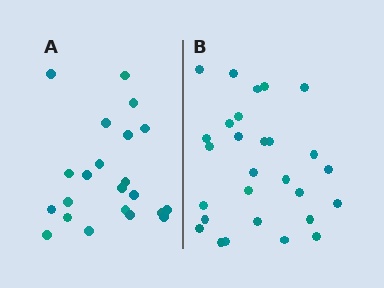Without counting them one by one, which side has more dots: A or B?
Region B (the right region) has more dots.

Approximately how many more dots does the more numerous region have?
Region B has about 6 more dots than region A.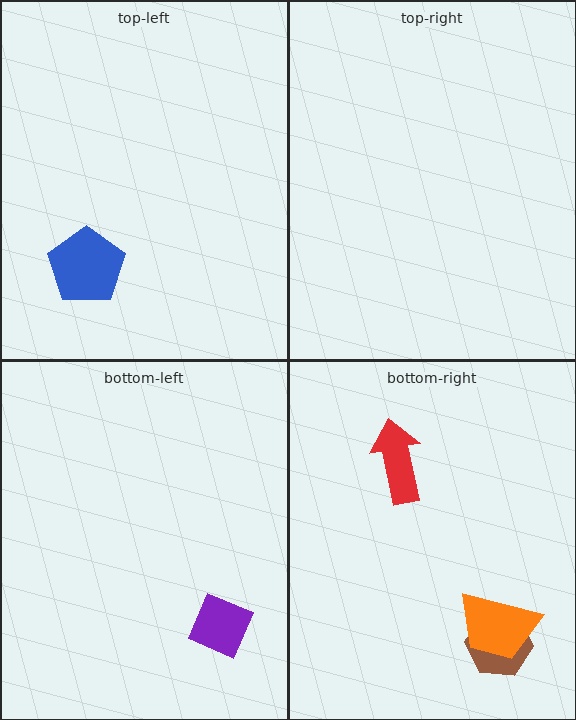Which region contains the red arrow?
The bottom-right region.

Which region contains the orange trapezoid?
The bottom-right region.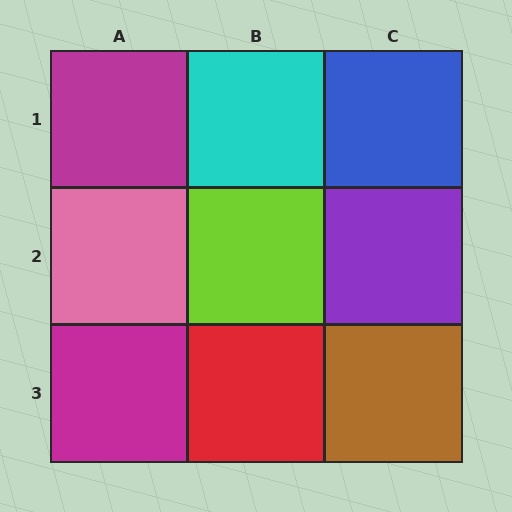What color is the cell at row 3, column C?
Brown.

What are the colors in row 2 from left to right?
Pink, lime, purple.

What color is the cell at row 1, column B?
Cyan.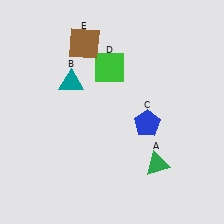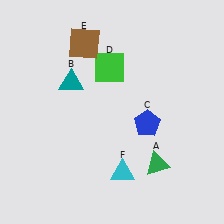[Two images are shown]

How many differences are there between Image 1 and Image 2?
There is 1 difference between the two images.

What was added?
A cyan triangle (F) was added in Image 2.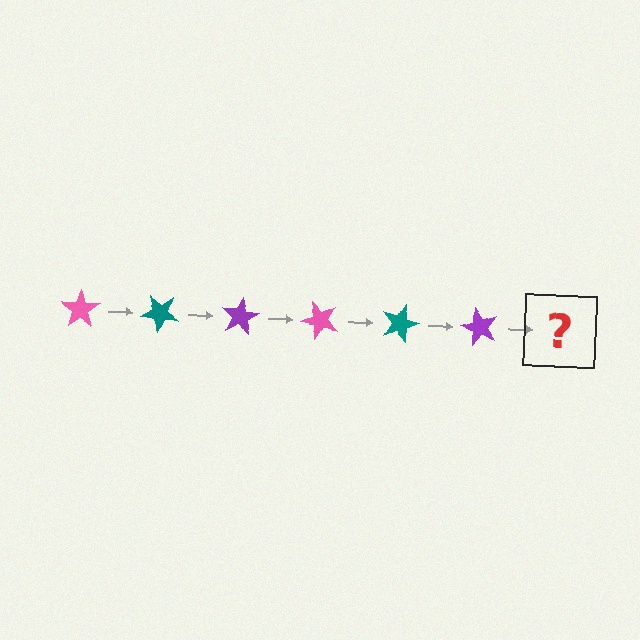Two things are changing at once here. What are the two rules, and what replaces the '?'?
The two rules are that it rotates 40 degrees each step and the color cycles through pink, teal, and purple. The '?' should be a pink star, rotated 240 degrees from the start.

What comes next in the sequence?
The next element should be a pink star, rotated 240 degrees from the start.